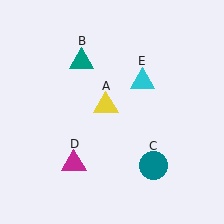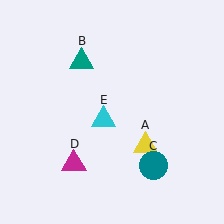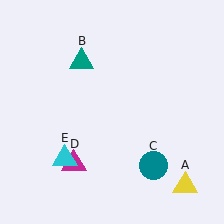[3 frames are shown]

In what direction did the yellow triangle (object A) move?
The yellow triangle (object A) moved down and to the right.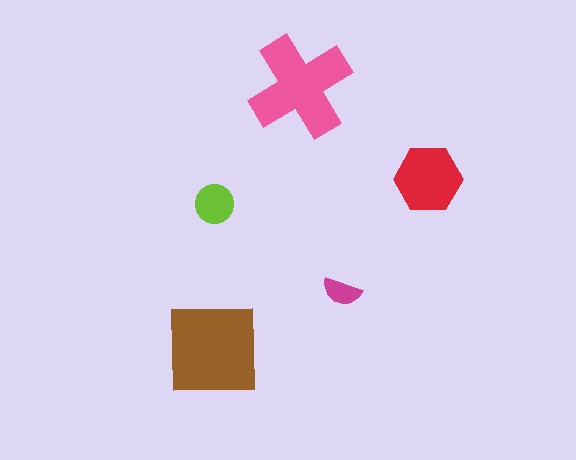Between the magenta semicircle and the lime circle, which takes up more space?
The lime circle.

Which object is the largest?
The brown square.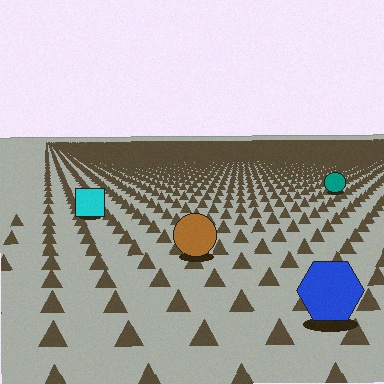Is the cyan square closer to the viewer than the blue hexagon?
No. The blue hexagon is closer — you can tell from the texture gradient: the ground texture is coarser near it.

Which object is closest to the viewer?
The blue hexagon is closest. The texture marks near it are larger and more spread out.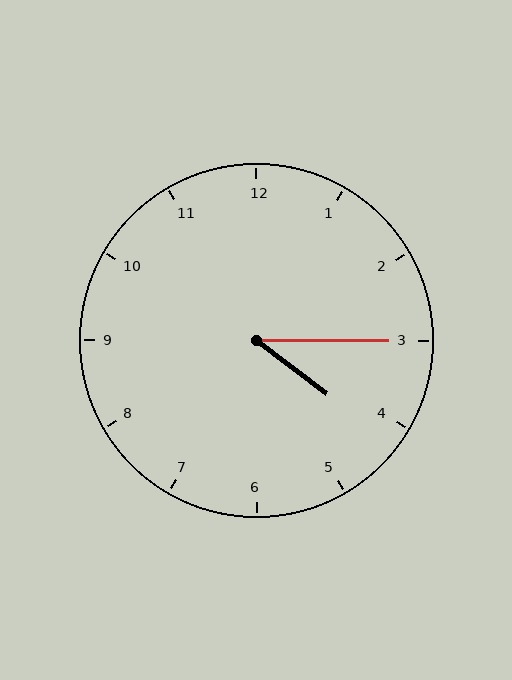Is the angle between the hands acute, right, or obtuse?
It is acute.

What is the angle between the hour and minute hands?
Approximately 38 degrees.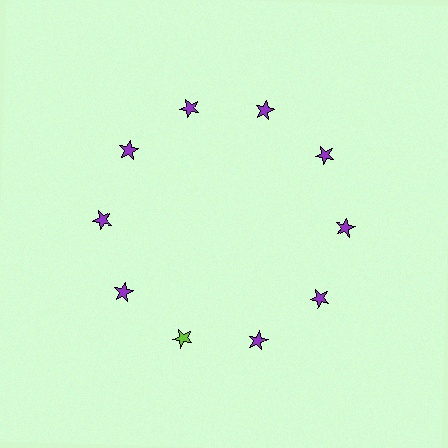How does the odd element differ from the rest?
It has a different color: lime instead of purple.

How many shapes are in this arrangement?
There are 10 shapes arranged in a ring pattern.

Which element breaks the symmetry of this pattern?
The lime star at roughly the 7 o'clock position breaks the symmetry. All other shapes are purple stars.